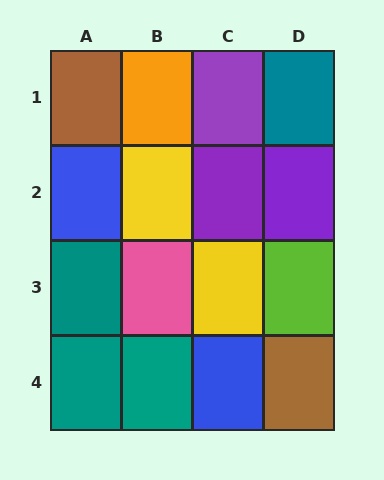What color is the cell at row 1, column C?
Purple.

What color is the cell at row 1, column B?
Orange.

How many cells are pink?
1 cell is pink.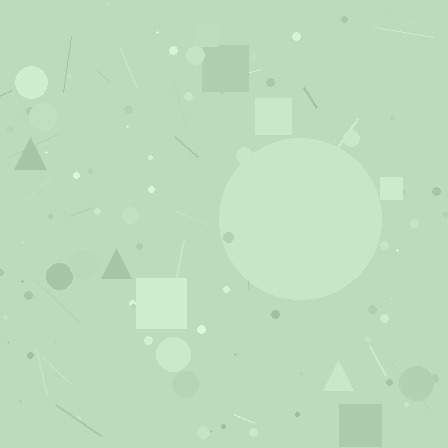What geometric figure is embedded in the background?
A circle is embedded in the background.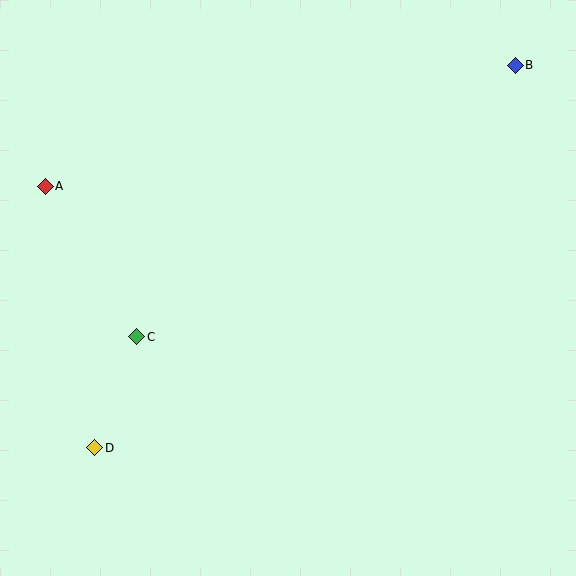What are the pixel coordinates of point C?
Point C is at (137, 337).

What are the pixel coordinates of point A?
Point A is at (45, 186).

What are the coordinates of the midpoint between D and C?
The midpoint between D and C is at (116, 392).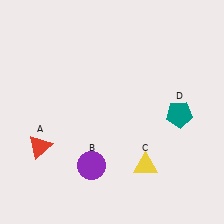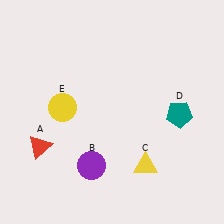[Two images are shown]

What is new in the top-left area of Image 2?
A yellow circle (E) was added in the top-left area of Image 2.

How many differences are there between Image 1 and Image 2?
There is 1 difference between the two images.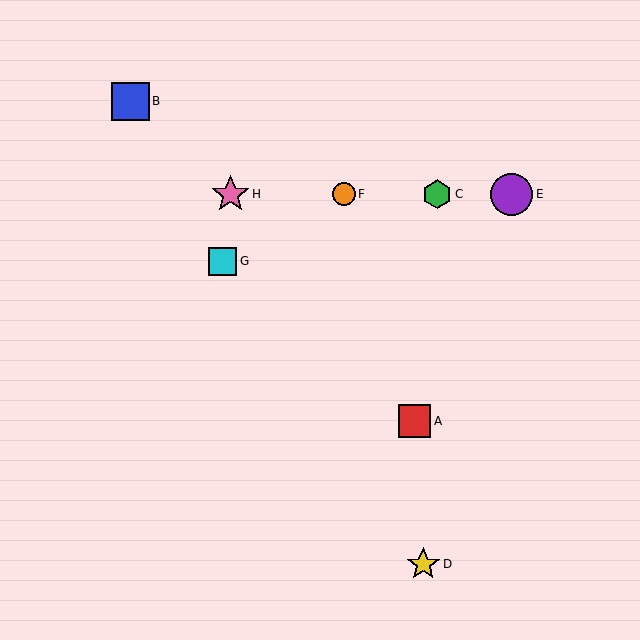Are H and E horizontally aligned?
Yes, both are at y≈194.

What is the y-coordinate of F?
Object F is at y≈194.